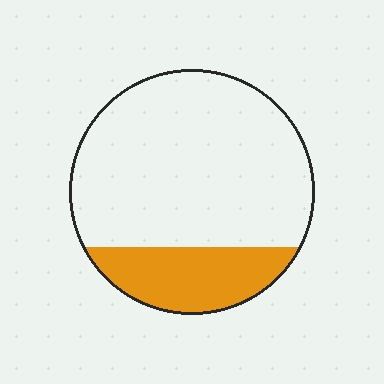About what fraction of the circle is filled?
About one fifth (1/5).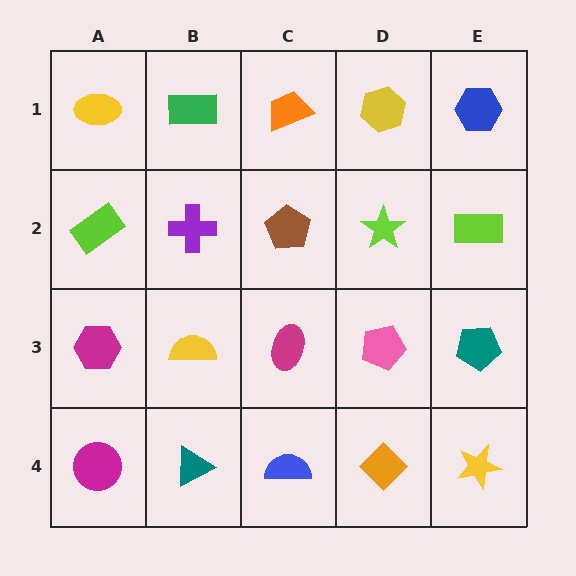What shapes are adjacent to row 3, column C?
A brown pentagon (row 2, column C), a blue semicircle (row 4, column C), a yellow semicircle (row 3, column B), a pink pentagon (row 3, column D).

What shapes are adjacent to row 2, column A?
A yellow ellipse (row 1, column A), a magenta hexagon (row 3, column A), a purple cross (row 2, column B).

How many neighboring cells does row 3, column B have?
4.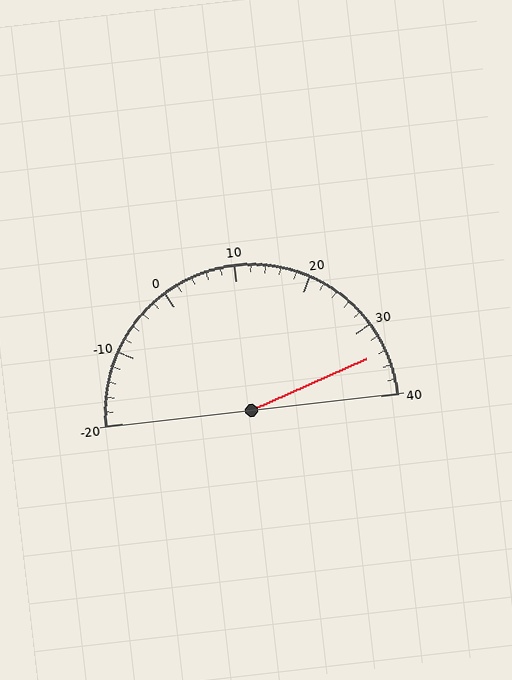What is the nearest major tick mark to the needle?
The nearest major tick mark is 30.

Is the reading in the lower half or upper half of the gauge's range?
The reading is in the upper half of the range (-20 to 40).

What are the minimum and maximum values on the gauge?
The gauge ranges from -20 to 40.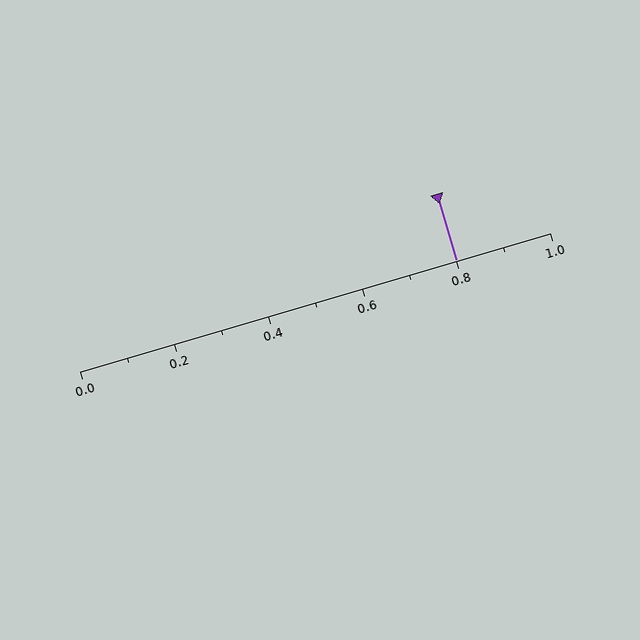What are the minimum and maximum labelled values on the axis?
The axis runs from 0.0 to 1.0.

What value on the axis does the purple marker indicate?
The marker indicates approximately 0.8.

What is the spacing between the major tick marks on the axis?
The major ticks are spaced 0.2 apart.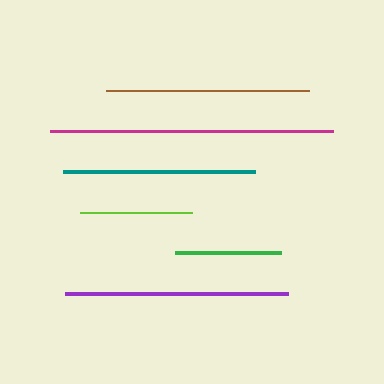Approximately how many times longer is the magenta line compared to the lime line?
The magenta line is approximately 2.5 times the length of the lime line.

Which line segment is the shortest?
The green line is the shortest at approximately 106 pixels.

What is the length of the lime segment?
The lime segment is approximately 113 pixels long.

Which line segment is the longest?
The magenta line is the longest at approximately 283 pixels.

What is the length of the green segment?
The green segment is approximately 106 pixels long.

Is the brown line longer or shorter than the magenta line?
The magenta line is longer than the brown line.